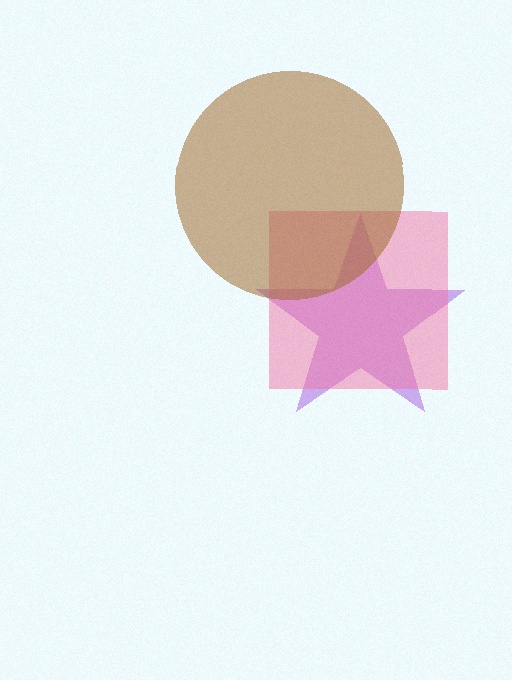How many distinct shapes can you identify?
There are 3 distinct shapes: a purple star, a pink square, a brown circle.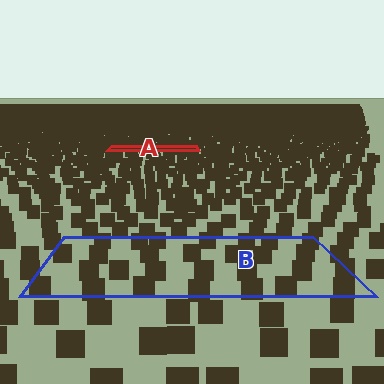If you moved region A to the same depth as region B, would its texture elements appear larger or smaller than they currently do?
They would appear larger. At a closer depth, the same texture elements are projected at a bigger on-screen size.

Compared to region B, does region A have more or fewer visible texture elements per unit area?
Region A has more texture elements per unit area — they are packed more densely because it is farther away.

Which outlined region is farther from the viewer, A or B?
Region A is farther from the viewer — the texture elements inside it appear smaller and more densely packed.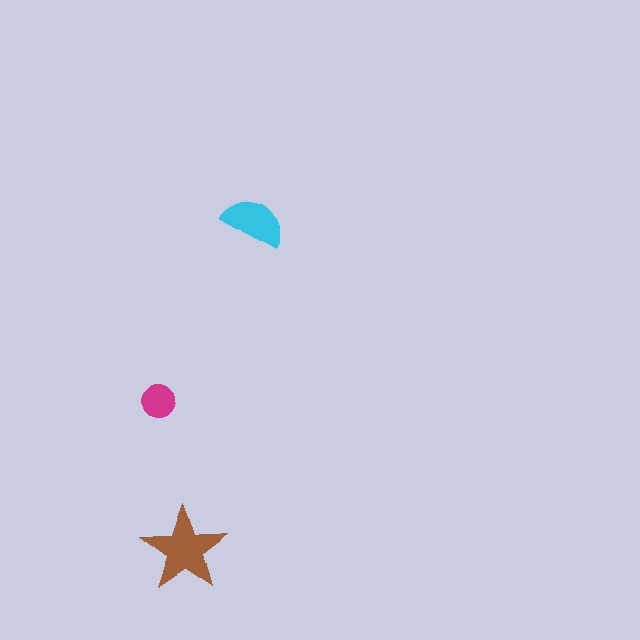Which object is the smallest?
The magenta circle.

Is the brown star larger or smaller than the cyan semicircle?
Larger.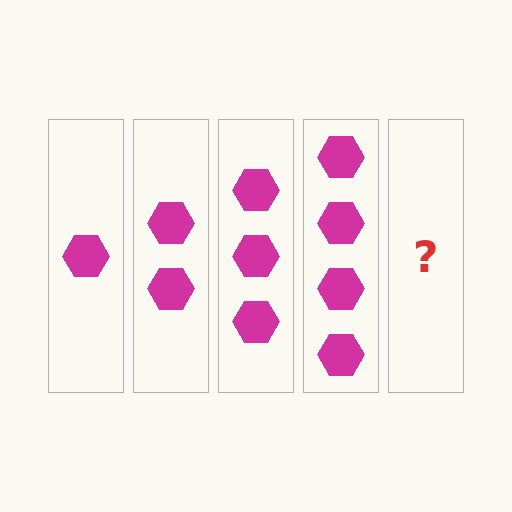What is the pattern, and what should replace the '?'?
The pattern is that each step adds one more hexagon. The '?' should be 5 hexagons.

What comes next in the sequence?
The next element should be 5 hexagons.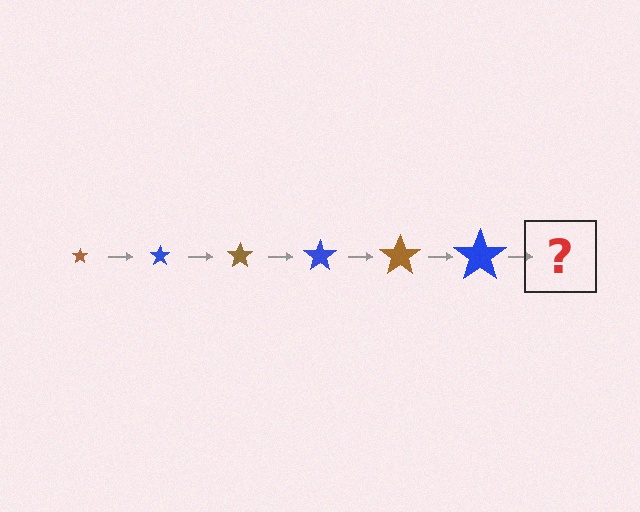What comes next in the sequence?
The next element should be a brown star, larger than the previous one.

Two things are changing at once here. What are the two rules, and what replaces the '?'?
The two rules are that the star grows larger each step and the color cycles through brown and blue. The '?' should be a brown star, larger than the previous one.